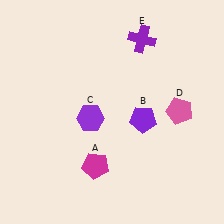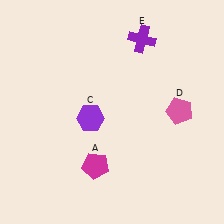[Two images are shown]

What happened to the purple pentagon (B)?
The purple pentagon (B) was removed in Image 2. It was in the bottom-right area of Image 1.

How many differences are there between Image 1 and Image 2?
There is 1 difference between the two images.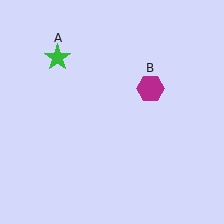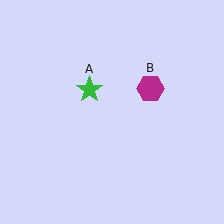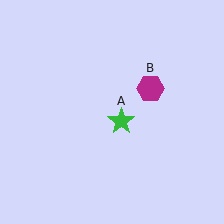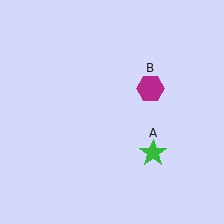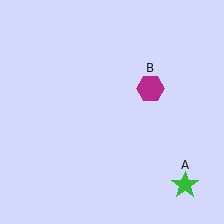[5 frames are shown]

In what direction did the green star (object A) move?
The green star (object A) moved down and to the right.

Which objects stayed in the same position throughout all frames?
Magenta hexagon (object B) remained stationary.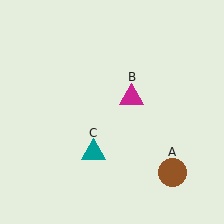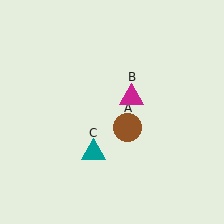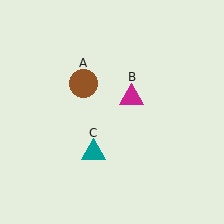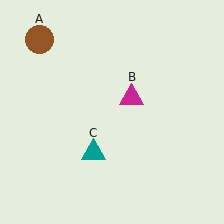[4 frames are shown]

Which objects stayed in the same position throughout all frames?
Magenta triangle (object B) and teal triangle (object C) remained stationary.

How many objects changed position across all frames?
1 object changed position: brown circle (object A).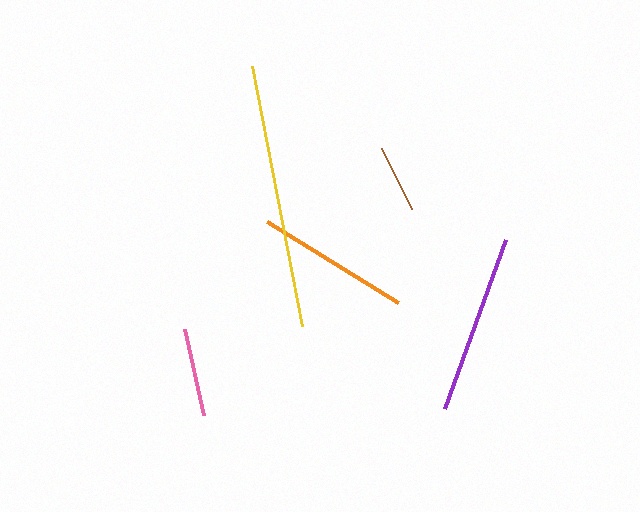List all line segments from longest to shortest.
From longest to shortest: yellow, purple, orange, pink, brown.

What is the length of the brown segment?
The brown segment is approximately 68 pixels long.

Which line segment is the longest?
The yellow line is the longest at approximately 264 pixels.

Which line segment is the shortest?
The brown line is the shortest at approximately 68 pixels.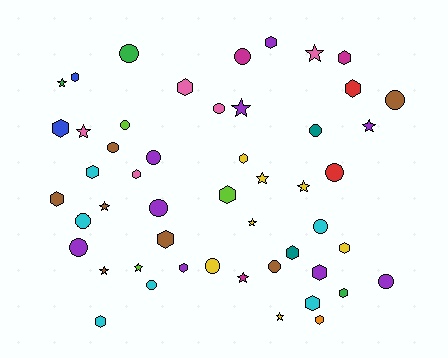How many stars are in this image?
There are 13 stars.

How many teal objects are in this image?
There are 2 teal objects.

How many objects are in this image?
There are 50 objects.